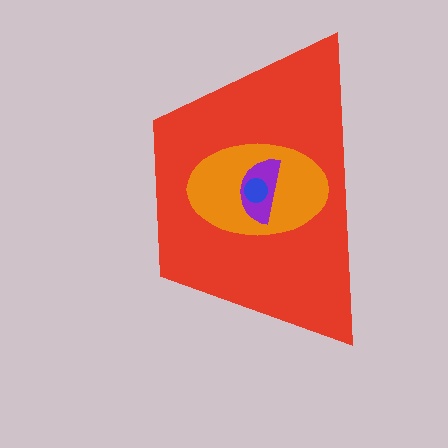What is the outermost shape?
The red trapezoid.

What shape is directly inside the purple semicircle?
The blue circle.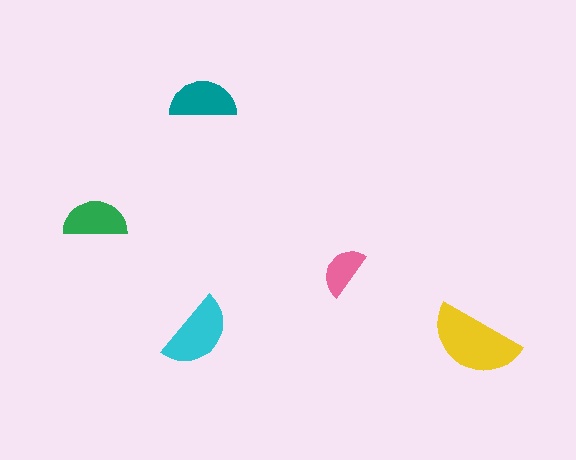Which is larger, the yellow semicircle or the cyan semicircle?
The yellow one.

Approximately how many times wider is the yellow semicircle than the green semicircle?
About 1.5 times wider.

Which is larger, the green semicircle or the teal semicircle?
The teal one.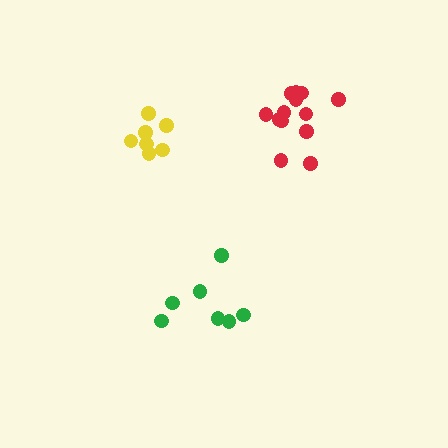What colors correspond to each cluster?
The clusters are colored: yellow, red, green.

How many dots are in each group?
Group 1: 7 dots, Group 2: 13 dots, Group 3: 7 dots (27 total).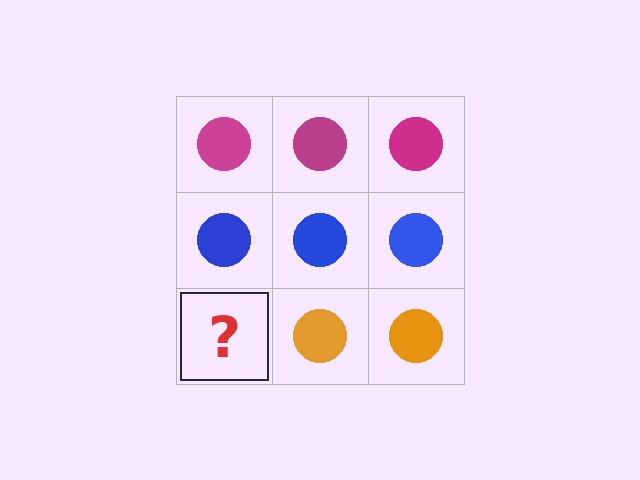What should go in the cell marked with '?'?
The missing cell should contain an orange circle.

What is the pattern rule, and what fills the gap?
The rule is that each row has a consistent color. The gap should be filled with an orange circle.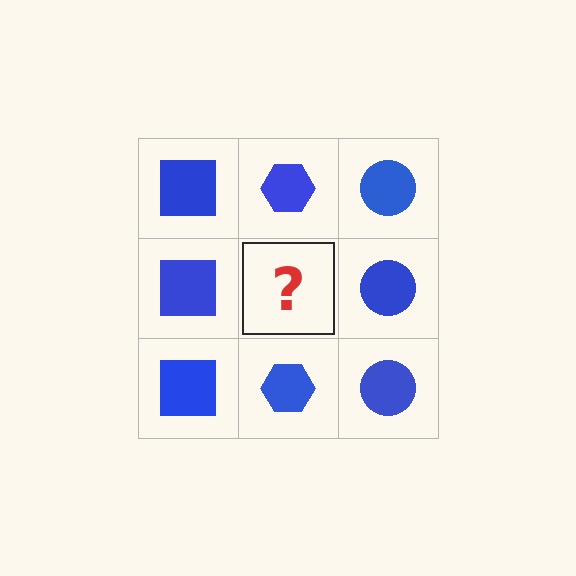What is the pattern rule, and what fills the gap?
The rule is that each column has a consistent shape. The gap should be filled with a blue hexagon.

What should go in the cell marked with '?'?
The missing cell should contain a blue hexagon.